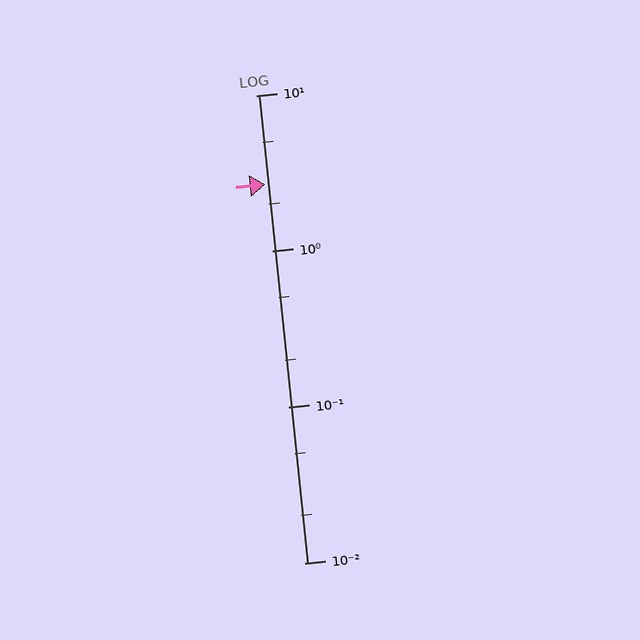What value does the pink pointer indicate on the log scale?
The pointer indicates approximately 2.7.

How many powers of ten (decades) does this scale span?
The scale spans 3 decades, from 0.01 to 10.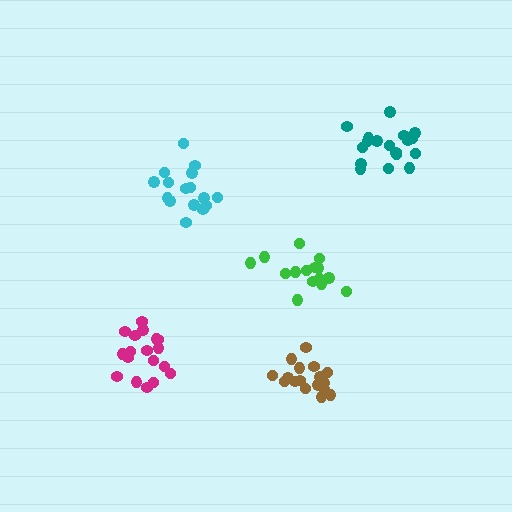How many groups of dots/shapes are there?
There are 5 groups.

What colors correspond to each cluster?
The clusters are colored: green, magenta, teal, cyan, brown.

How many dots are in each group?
Group 1: 15 dots, Group 2: 18 dots, Group 3: 18 dots, Group 4: 17 dots, Group 5: 17 dots (85 total).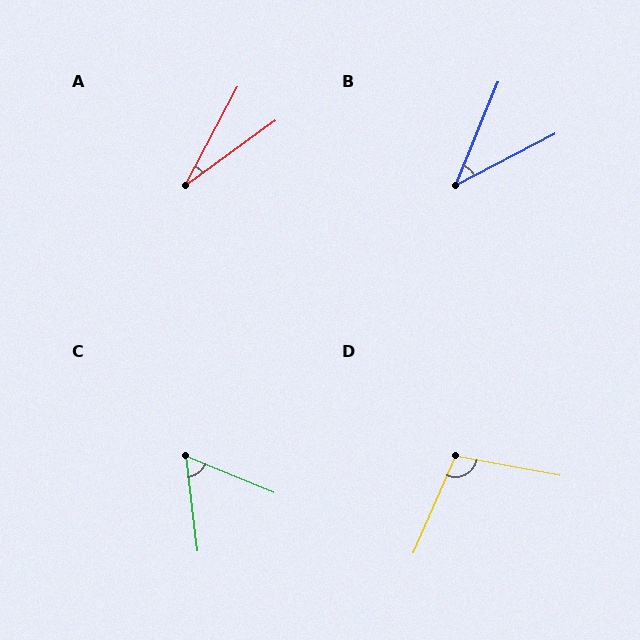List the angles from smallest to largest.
A (26°), B (40°), C (61°), D (103°).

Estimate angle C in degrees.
Approximately 61 degrees.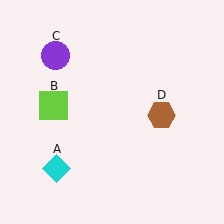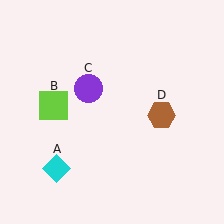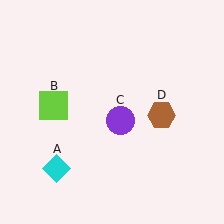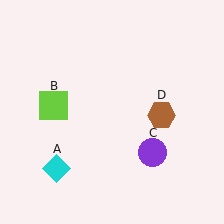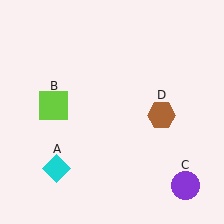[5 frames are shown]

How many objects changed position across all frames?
1 object changed position: purple circle (object C).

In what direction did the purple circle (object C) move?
The purple circle (object C) moved down and to the right.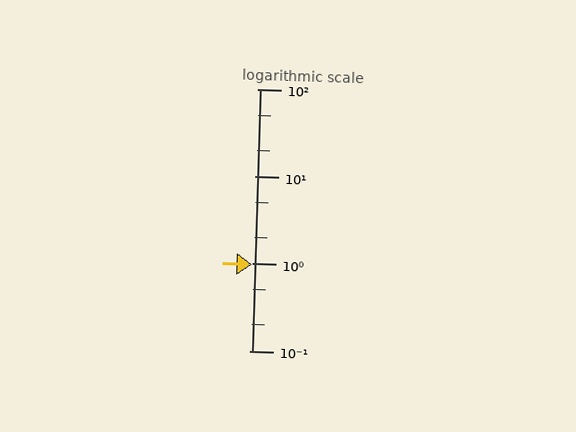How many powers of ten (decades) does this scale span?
The scale spans 3 decades, from 0.1 to 100.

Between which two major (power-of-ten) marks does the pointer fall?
The pointer is between 0.1 and 1.